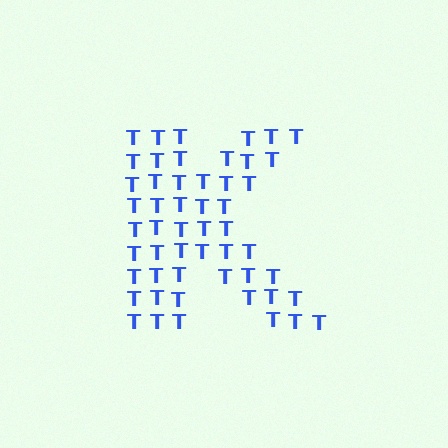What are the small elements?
The small elements are letter T's.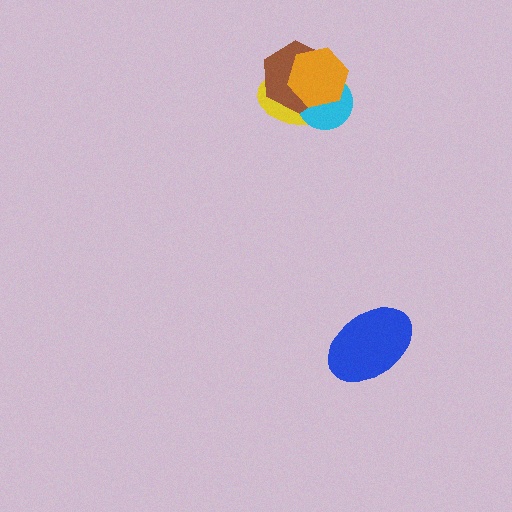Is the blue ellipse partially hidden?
No, no other shape covers it.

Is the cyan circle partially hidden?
Yes, it is partially covered by another shape.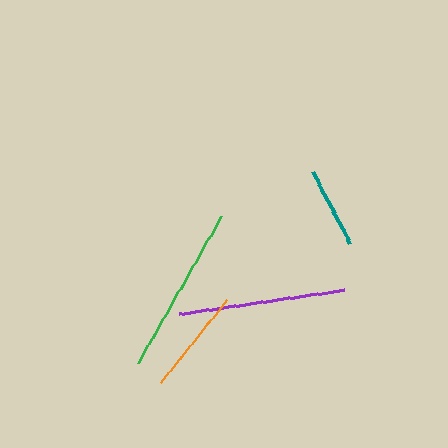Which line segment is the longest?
The green line is the longest at approximately 169 pixels.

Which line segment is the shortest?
The teal line is the shortest at approximately 80 pixels.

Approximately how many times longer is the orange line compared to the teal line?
The orange line is approximately 1.3 times the length of the teal line.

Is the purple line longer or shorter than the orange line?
The purple line is longer than the orange line.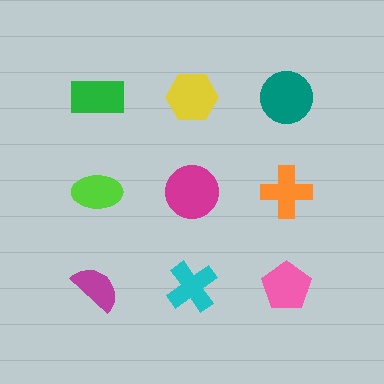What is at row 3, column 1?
A magenta semicircle.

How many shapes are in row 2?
3 shapes.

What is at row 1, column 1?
A green rectangle.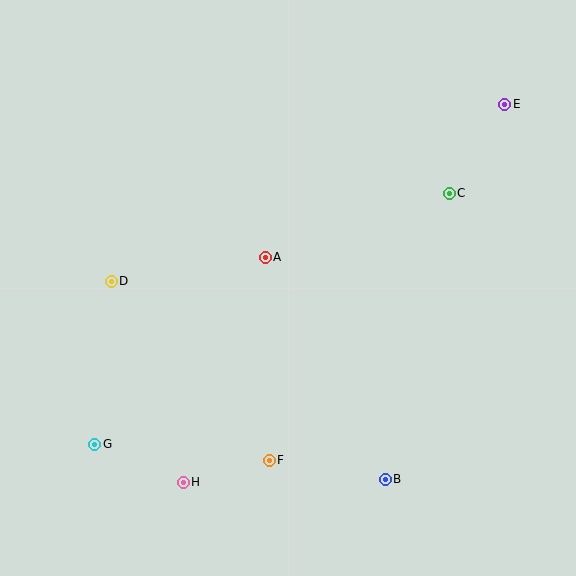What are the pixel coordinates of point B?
Point B is at (385, 479).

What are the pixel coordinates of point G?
Point G is at (95, 444).